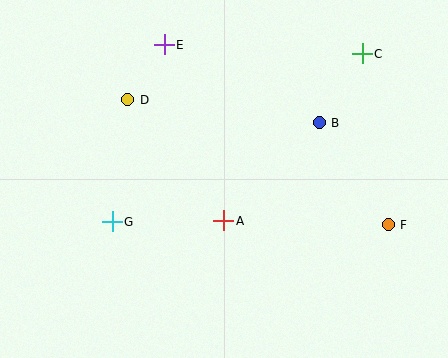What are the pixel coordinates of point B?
Point B is at (319, 123).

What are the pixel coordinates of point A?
Point A is at (224, 221).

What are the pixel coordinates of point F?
Point F is at (388, 225).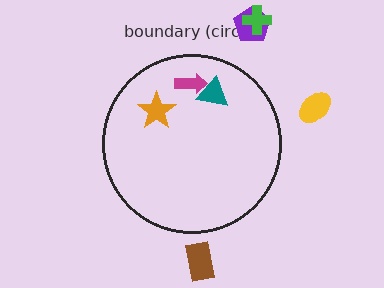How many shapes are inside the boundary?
3 inside, 4 outside.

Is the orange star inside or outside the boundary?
Inside.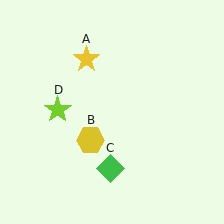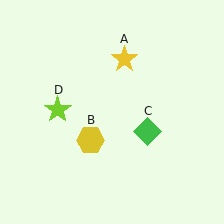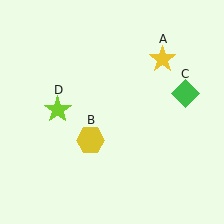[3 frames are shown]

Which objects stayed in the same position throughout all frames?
Yellow hexagon (object B) and lime star (object D) remained stationary.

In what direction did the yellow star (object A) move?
The yellow star (object A) moved right.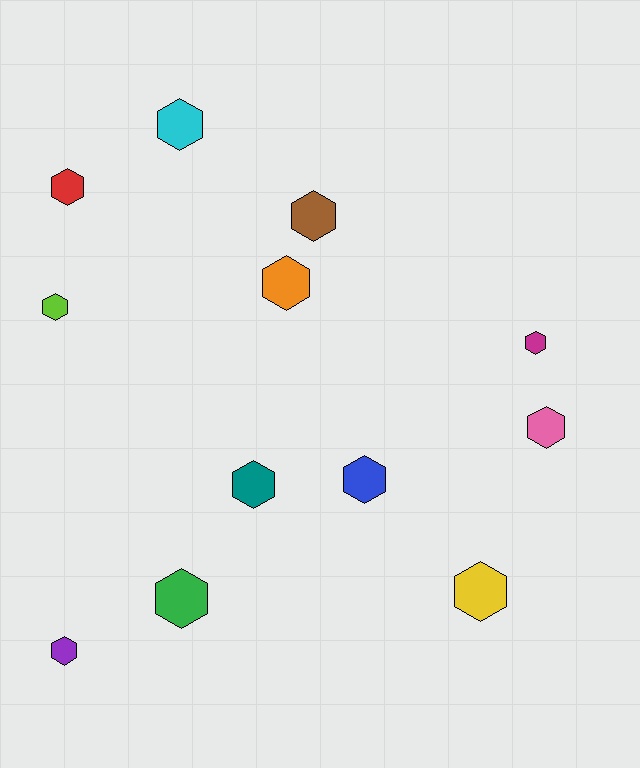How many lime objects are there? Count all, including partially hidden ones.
There is 1 lime object.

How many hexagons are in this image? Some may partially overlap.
There are 12 hexagons.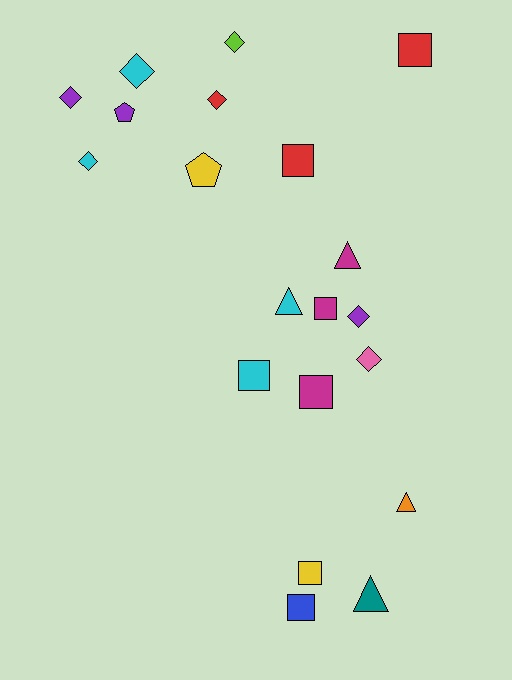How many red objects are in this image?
There are 3 red objects.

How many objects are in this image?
There are 20 objects.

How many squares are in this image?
There are 7 squares.